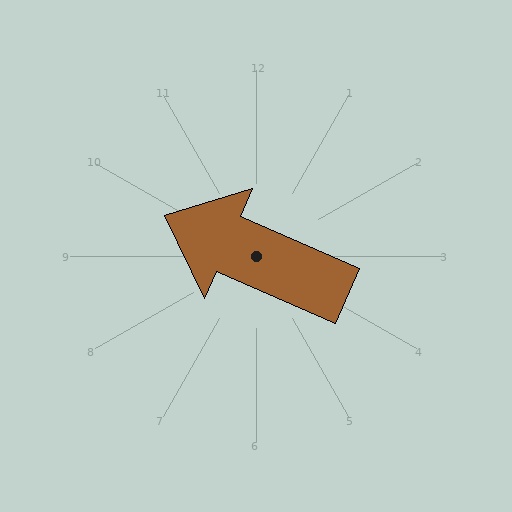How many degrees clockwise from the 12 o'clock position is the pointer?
Approximately 294 degrees.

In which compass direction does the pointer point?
Northwest.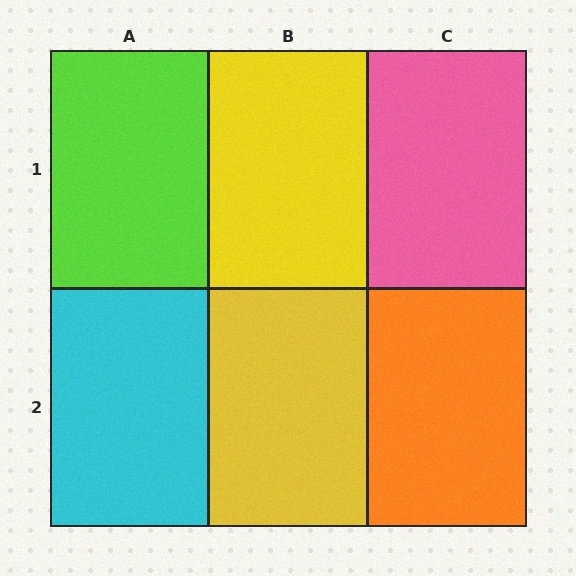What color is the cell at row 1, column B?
Yellow.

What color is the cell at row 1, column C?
Pink.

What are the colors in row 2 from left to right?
Cyan, yellow, orange.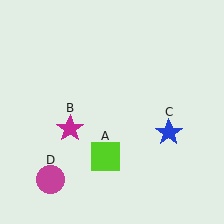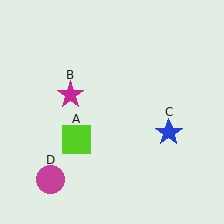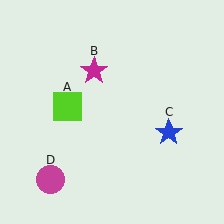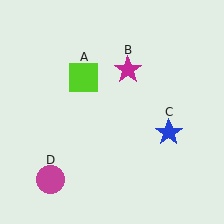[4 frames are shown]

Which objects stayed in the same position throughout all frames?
Blue star (object C) and magenta circle (object D) remained stationary.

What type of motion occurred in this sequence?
The lime square (object A), magenta star (object B) rotated clockwise around the center of the scene.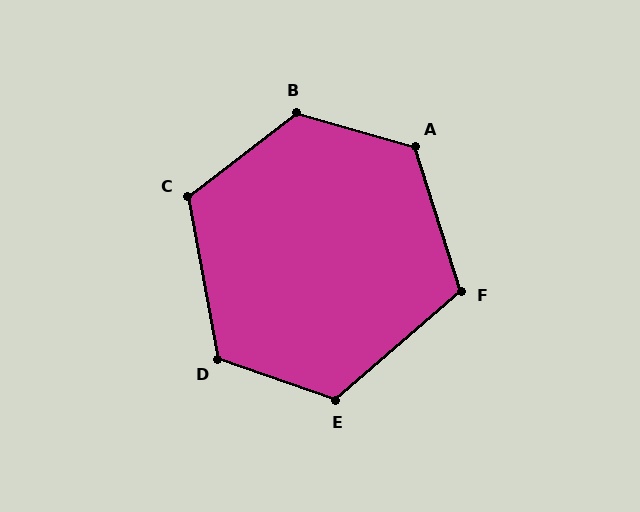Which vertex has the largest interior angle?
B, at approximately 127 degrees.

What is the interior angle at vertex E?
Approximately 120 degrees (obtuse).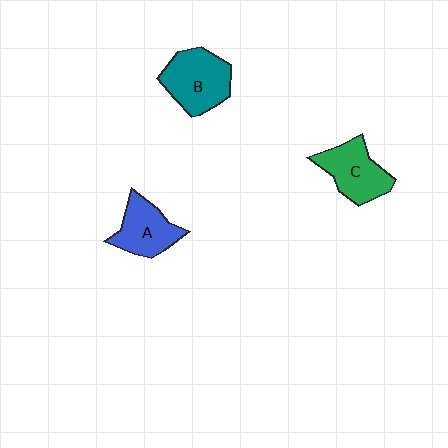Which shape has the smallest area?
Shape A (blue).